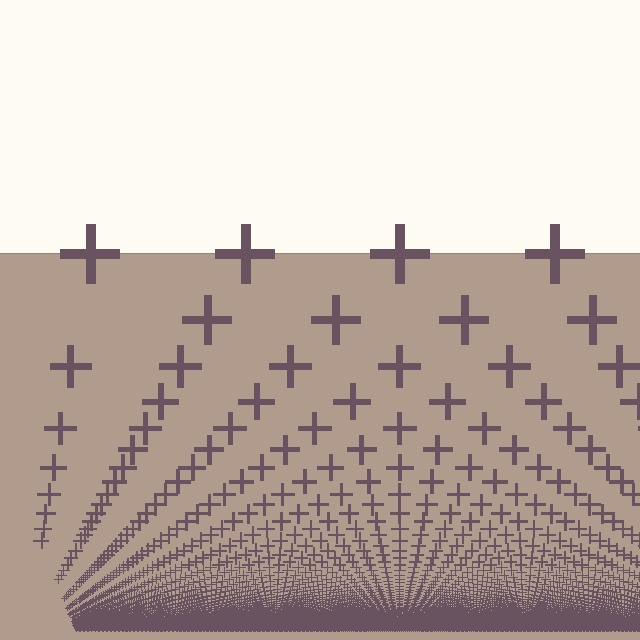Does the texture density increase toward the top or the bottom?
Density increases toward the bottom.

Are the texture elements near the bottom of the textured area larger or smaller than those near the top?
Smaller. The gradient is inverted — elements near the bottom are smaller and denser.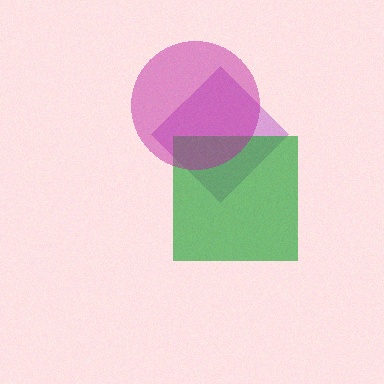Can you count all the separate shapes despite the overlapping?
Yes, there are 3 separate shapes.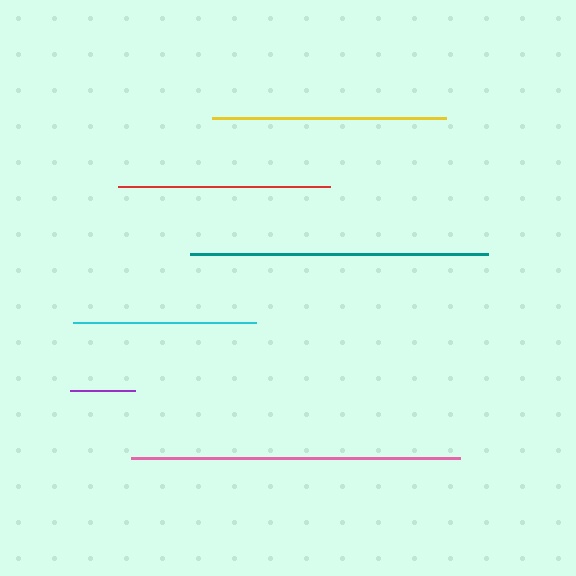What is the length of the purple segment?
The purple segment is approximately 66 pixels long.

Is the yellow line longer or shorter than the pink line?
The pink line is longer than the yellow line.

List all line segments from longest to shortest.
From longest to shortest: pink, teal, yellow, red, cyan, purple.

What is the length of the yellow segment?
The yellow segment is approximately 234 pixels long.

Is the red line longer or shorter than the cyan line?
The red line is longer than the cyan line.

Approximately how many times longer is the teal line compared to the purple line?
The teal line is approximately 4.6 times the length of the purple line.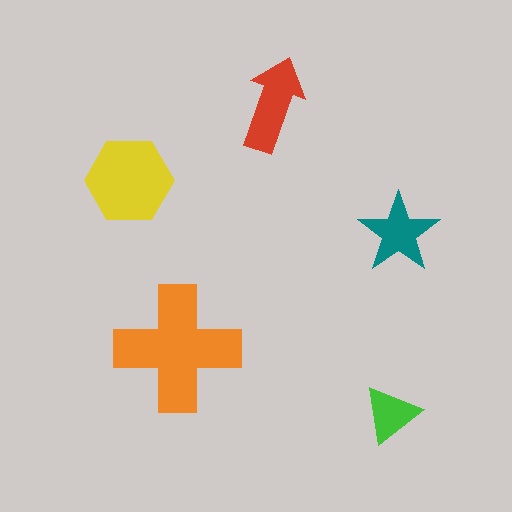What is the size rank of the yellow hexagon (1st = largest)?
2nd.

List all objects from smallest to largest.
The green triangle, the teal star, the red arrow, the yellow hexagon, the orange cross.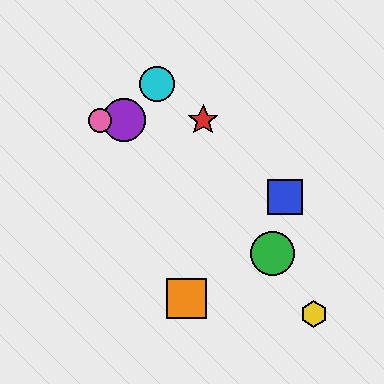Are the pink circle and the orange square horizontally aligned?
No, the pink circle is at y≈120 and the orange square is at y≈298.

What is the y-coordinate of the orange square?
The orange square is at y≈298.